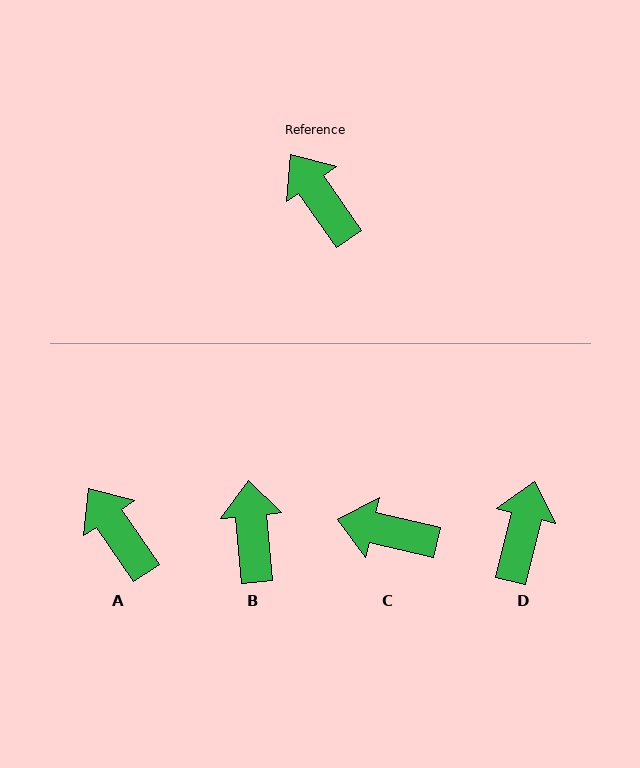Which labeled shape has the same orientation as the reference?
A.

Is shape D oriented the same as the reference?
No, it is off by about 48 degrees.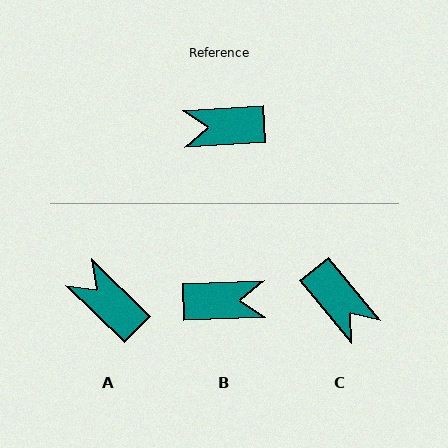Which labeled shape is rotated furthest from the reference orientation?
B, about 178 degrees away.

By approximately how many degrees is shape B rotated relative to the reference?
Approximately 178 degrees counter-clockwise.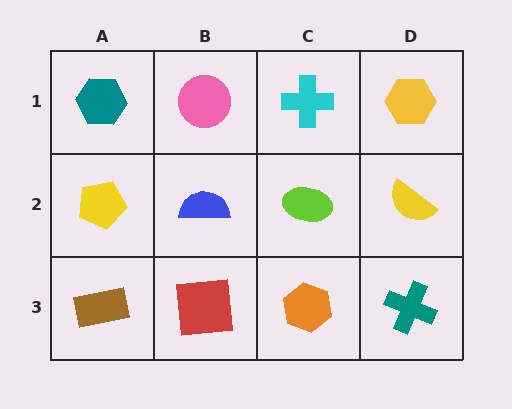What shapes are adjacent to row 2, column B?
A pink circle (row 1, column B), a red square (row 3, column B), a yellow pentagon (row 2, column A), a lime ellipse (row 2, column C).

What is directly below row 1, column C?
A lime ellipse.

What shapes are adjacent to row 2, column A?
A teal hexagon (row 1, column A), a brown rectangle (row 3, column A), a blue semicircle (row 2, column B).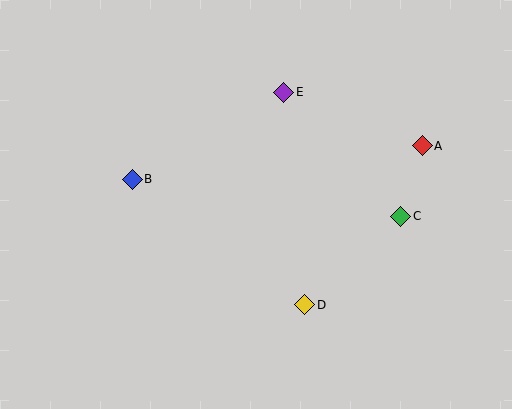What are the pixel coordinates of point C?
Point C is at (401, 216).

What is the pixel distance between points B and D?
The distance between B and D is 213 pixels.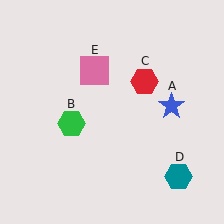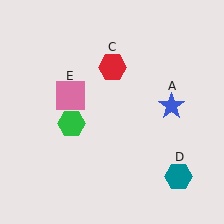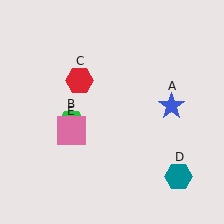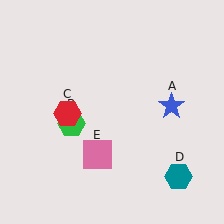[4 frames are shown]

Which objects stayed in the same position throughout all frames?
Blue star (object A) and green hexagon (object B) and teal hexagon (object D) remained stationary.